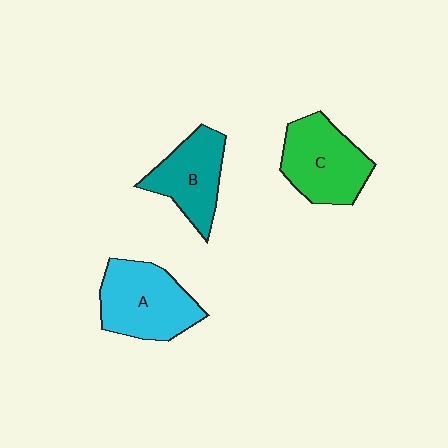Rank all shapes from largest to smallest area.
From largest to smallest: A (cyan), C (green), B (teal).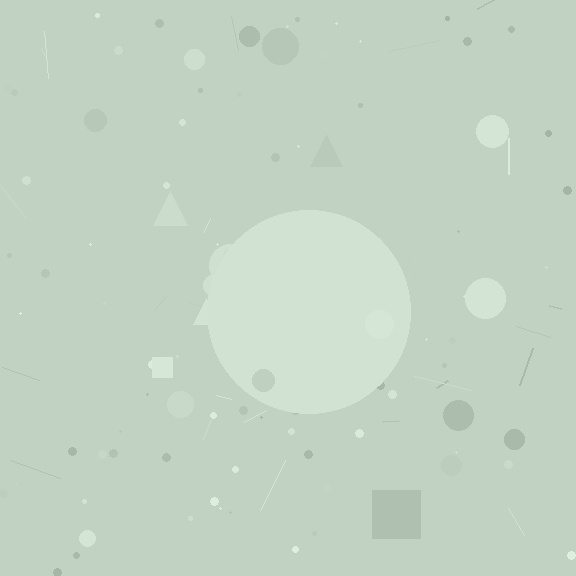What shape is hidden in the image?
A circle is hidden in the image.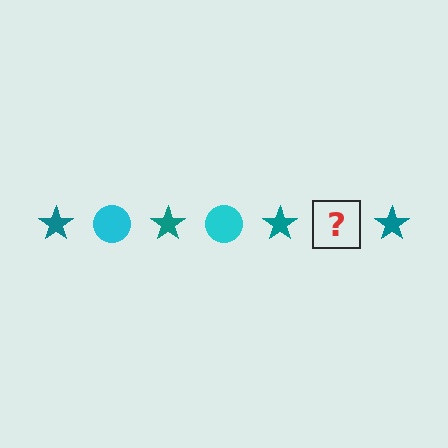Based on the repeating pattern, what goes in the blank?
The blank should be a cyan circle.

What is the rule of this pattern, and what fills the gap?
The rule is that the pattern alternates between teal star and cyan circle. The gap should be filled with a cyan circle.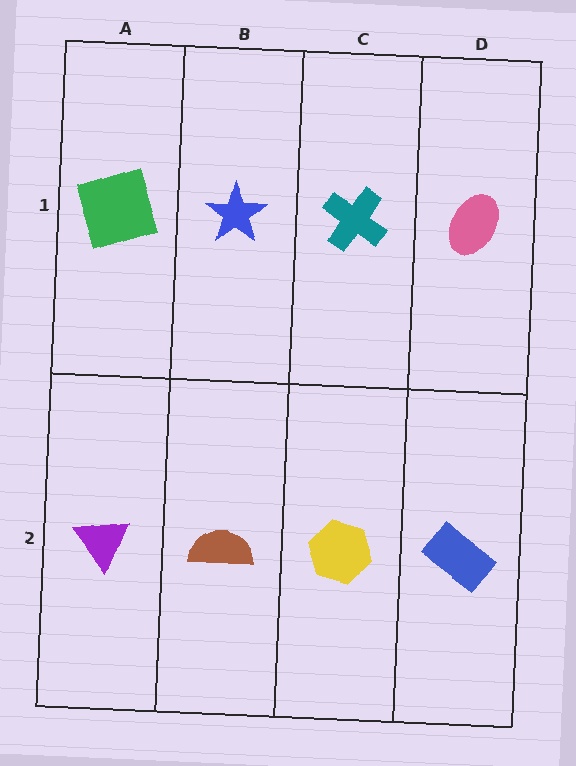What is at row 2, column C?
A yellow hexagon.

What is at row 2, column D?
A blue rectangle.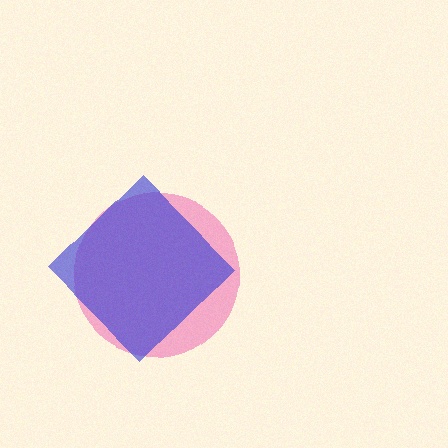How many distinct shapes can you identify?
There are 2 distinct shapes: a pink circle, a blue diamond.